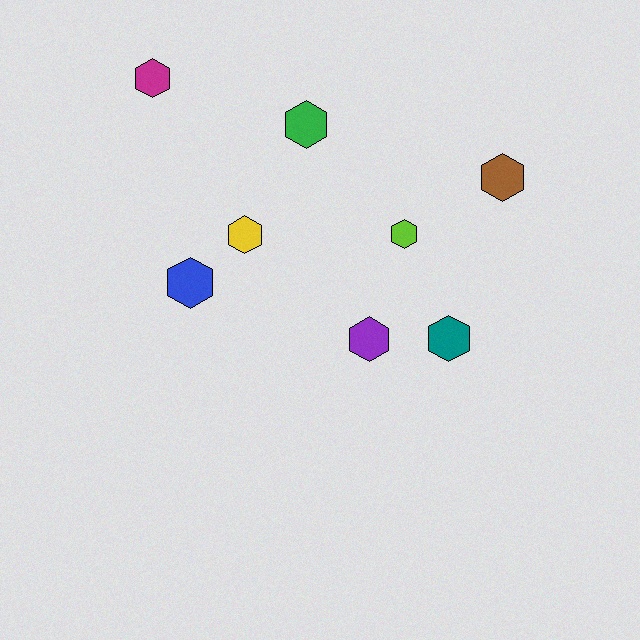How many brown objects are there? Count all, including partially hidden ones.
There is 1 brown object.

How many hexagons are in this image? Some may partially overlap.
There are 8 hexagons.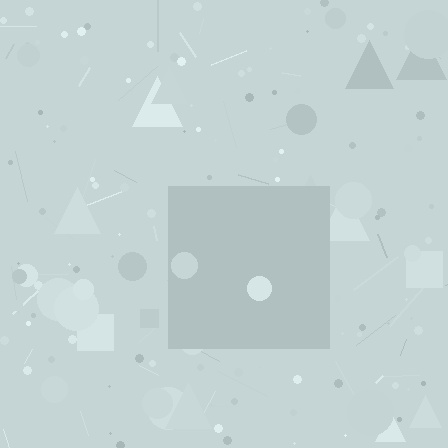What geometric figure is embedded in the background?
A square is embedded in the background.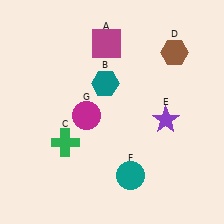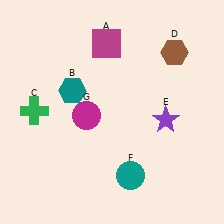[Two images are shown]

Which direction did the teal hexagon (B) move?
The teal hexagon (B) moved left.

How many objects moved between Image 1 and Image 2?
2 objects moved between the two images.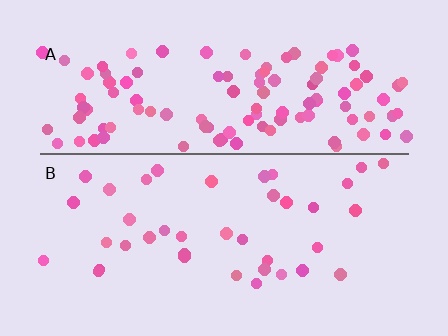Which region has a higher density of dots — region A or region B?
A (the top).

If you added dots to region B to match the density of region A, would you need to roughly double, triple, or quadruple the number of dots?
Approximately triple.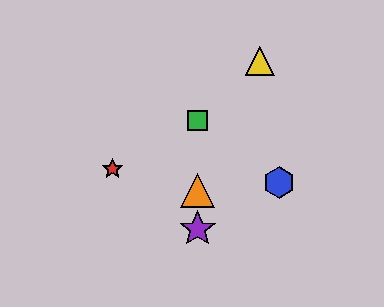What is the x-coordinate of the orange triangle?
The orange triangle is at x≈198.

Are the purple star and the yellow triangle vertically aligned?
No, the purple star is at x≈198 and the yellow triangle is at x≈260.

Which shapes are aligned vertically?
The green square, the purple star, the orange triangle are aligned vertically.